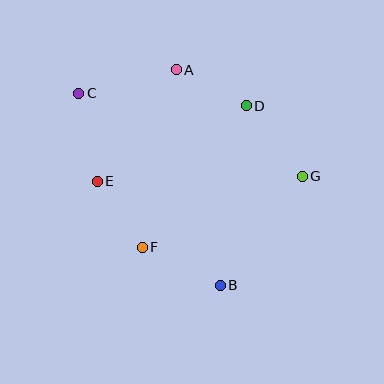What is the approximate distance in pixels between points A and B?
The distance between A and B is approximately 220 pixels.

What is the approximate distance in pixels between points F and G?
The distance between F and G is approximately 175 pixels.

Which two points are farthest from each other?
Points C and G are farthest from each other.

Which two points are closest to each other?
Points A and D are closest to each other.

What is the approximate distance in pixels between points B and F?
The distance between B and F is approximately 86 pixels.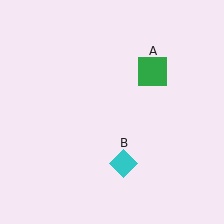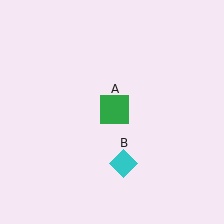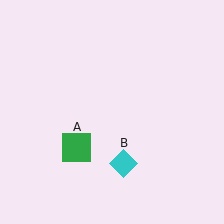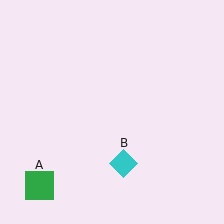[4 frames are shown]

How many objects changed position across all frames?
1 object changed position: green square (object A).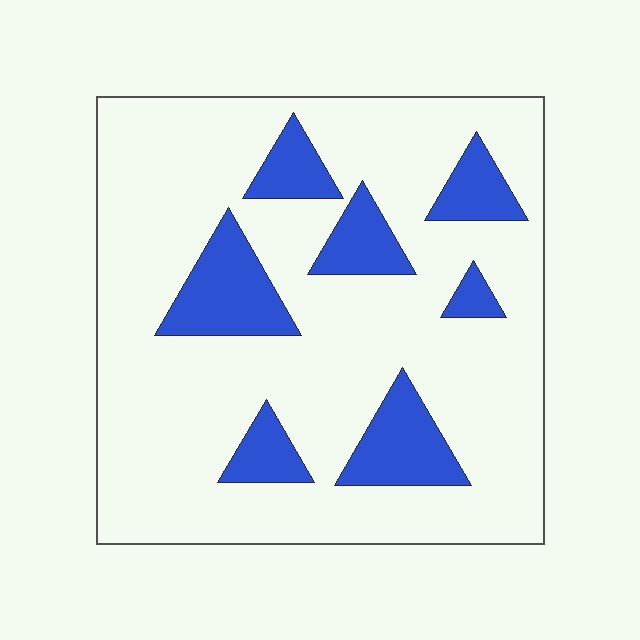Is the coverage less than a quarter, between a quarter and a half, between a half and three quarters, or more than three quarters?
Less than a quarter.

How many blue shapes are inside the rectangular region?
7.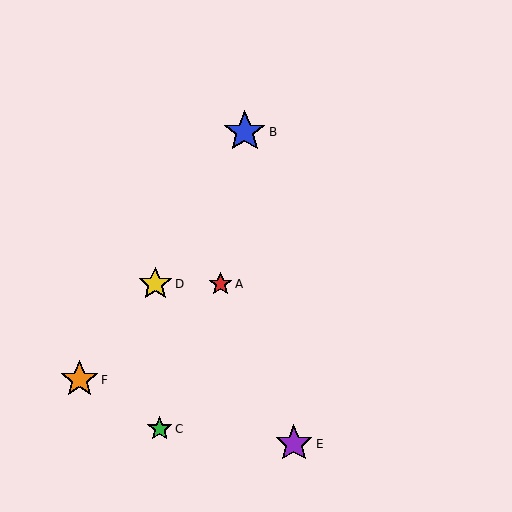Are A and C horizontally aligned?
No, A is at y≈284 and C is at y≈429.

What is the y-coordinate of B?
Object B is at y≈132.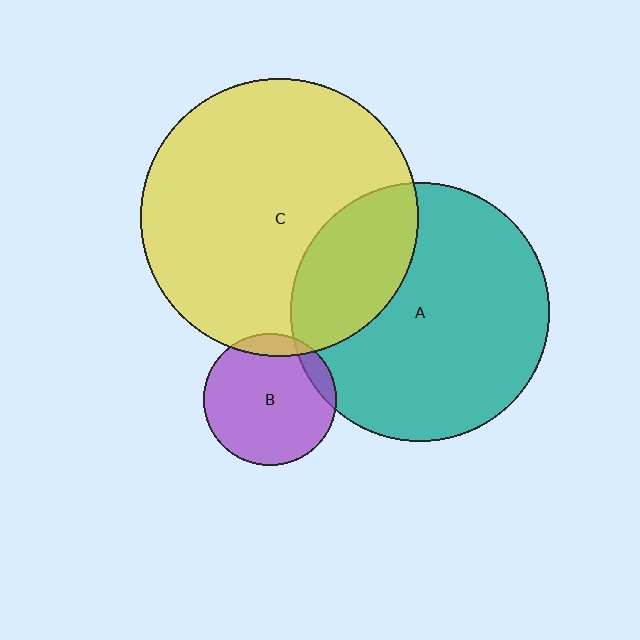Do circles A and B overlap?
Yes.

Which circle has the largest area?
Circle C (yellow).